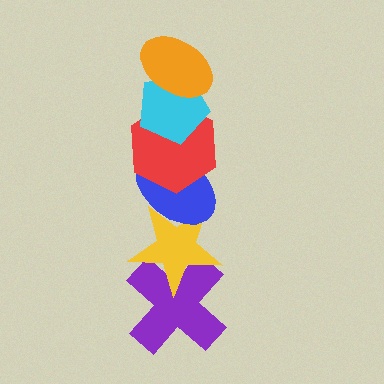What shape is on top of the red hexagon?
The cyan pentagon is on top of the red hexagon.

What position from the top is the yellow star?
The yellow star is 5th from the top.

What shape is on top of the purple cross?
The yellow star is on top of the purple cross.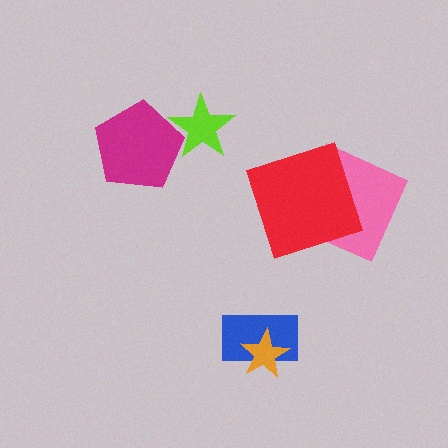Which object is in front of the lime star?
The magenta pentagon is in front of the lime star.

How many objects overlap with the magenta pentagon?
1 object overlaps with the magenta pentagon.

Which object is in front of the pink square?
The red square is in front of the pink square.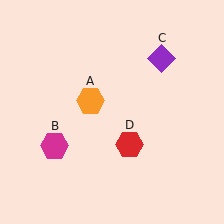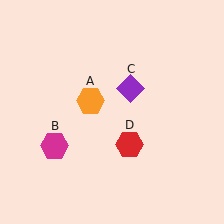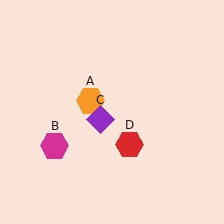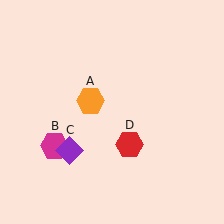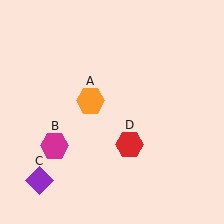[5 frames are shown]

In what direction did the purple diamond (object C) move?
The purple diamond (object C) moved down and to the left.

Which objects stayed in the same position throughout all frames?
Orange hexagon (object A) and magenta hexagon (object B) and red hexagon (object D) remained stationary.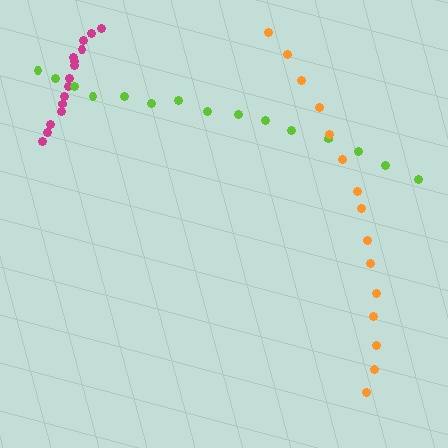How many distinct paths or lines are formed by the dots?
There are 3 distinct paths.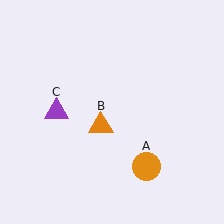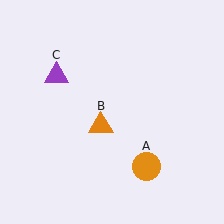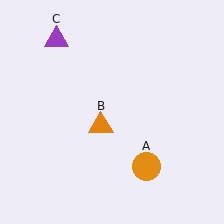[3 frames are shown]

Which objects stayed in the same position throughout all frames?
Orange circle (object A) and orange triangle (object B) remained stationary.